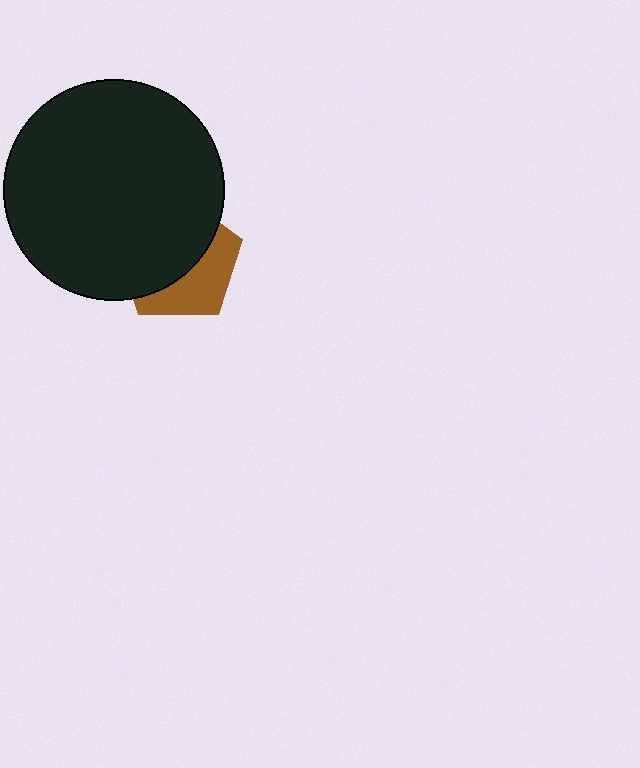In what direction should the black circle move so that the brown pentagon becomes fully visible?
The black circle should move toward the upper-left. That is the shortest direction to clear the overlap and leave the brown pentagon fully visible.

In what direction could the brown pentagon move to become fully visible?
The brown pentagon could move toward the lower-right. That would shift it out from behind the black circle entirely.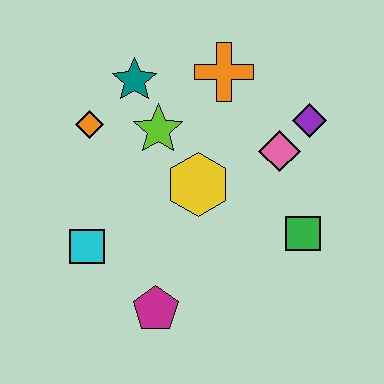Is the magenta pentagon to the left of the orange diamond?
No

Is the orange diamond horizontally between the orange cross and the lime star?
No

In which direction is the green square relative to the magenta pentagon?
The green square is to the right of the magenta pentagon.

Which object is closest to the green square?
The pink diamond is closest to the green square.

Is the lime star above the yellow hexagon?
Yes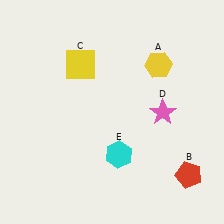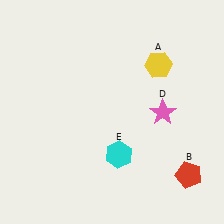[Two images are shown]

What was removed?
The yellow square (C) was removed in Image 2.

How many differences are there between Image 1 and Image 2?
There is 1 difference between the two images.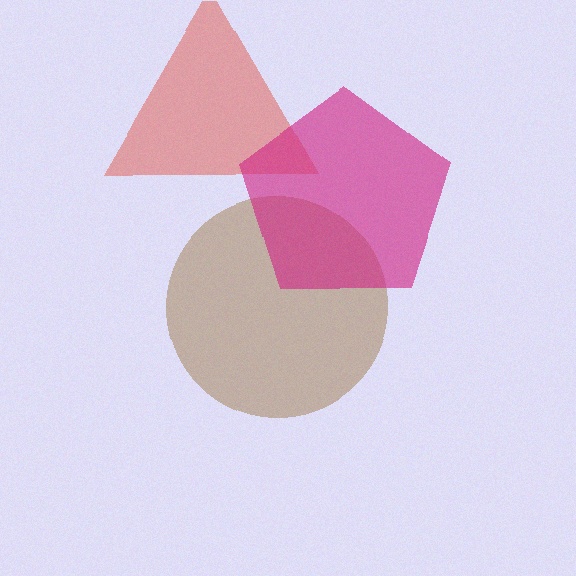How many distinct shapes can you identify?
There are 3 distinct shapes: a red triangle, a brown circle, a magenta pentagon.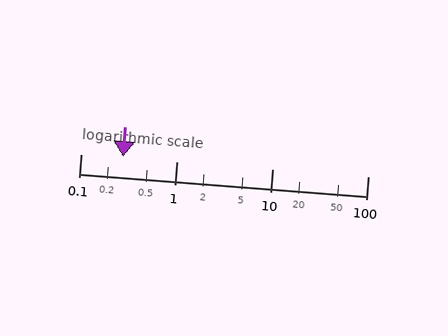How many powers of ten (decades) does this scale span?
The scale spans 3 decades, from 0.1 to 100.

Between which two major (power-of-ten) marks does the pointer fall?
The pointer is between 0.1 and 1.